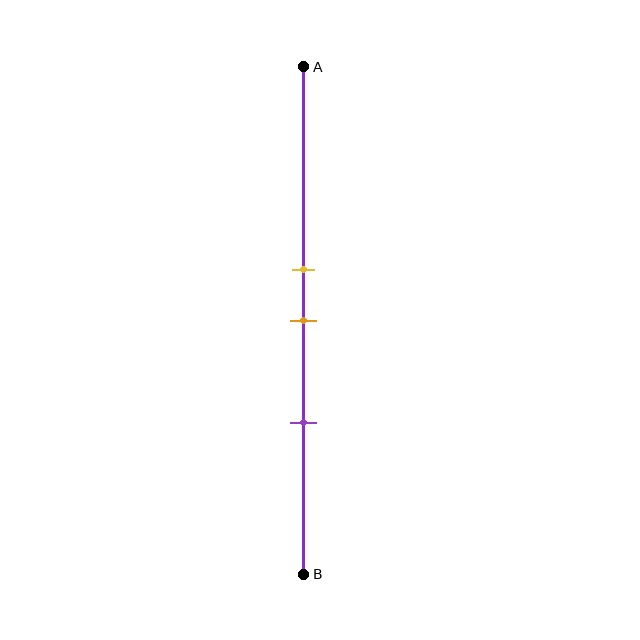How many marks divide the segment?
There are 3 marks dividing the segment.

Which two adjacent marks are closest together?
The yellow and orange marks are the closest adjacent pair.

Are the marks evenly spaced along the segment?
Yes, the marks are approximately evenly spaced.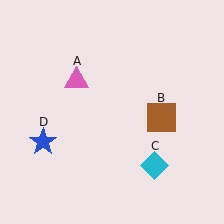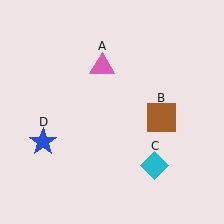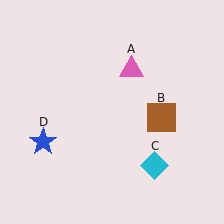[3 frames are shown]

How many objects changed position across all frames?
1 object changed position: pink triangle (object A).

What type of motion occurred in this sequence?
The pink triangle (object A) rotated clockwise around the center of the scene.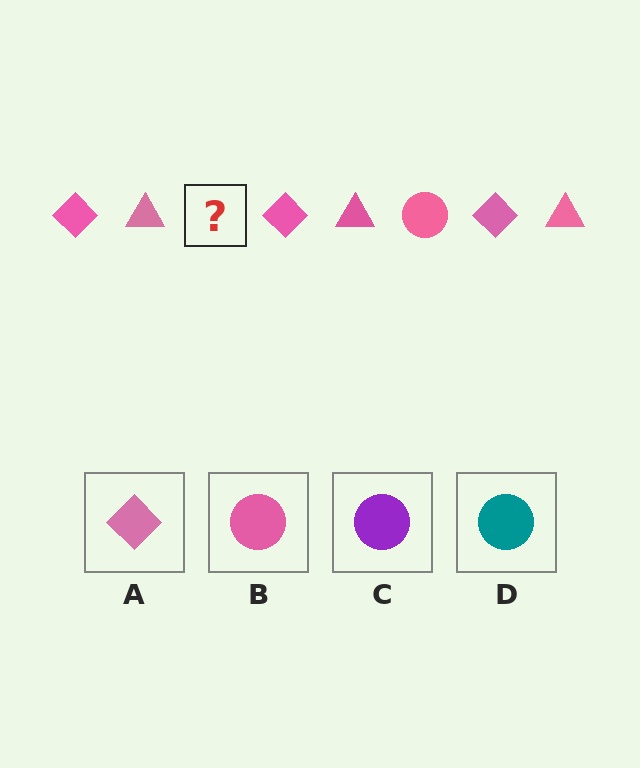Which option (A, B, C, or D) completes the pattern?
B.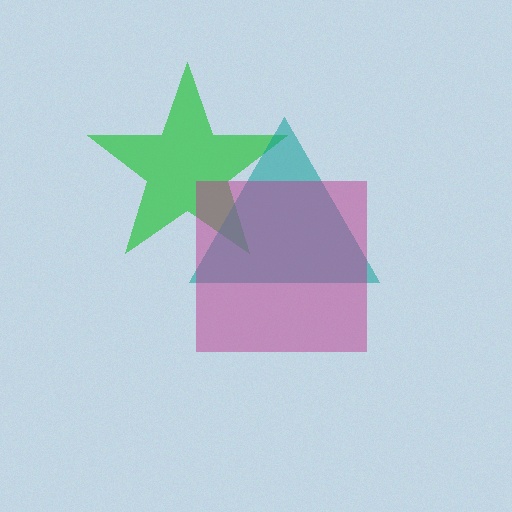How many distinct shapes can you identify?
There are 3 distinct shapes: a green star, a teal triangle, a magenta square.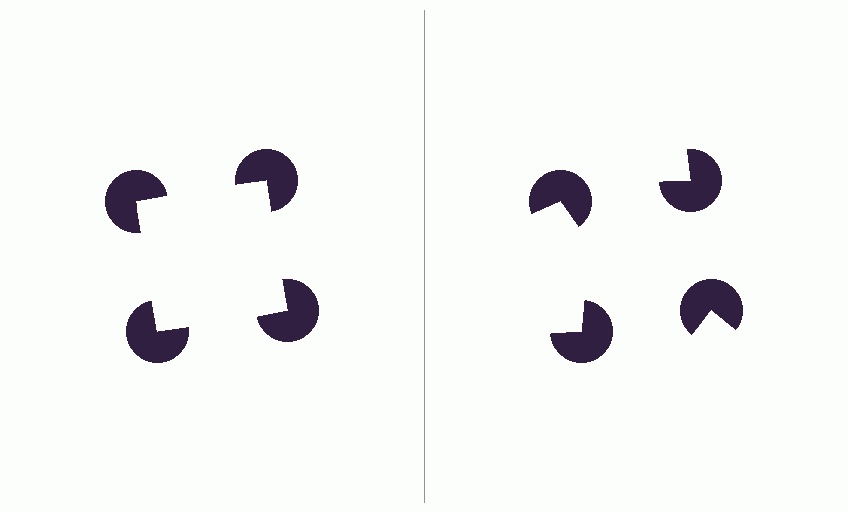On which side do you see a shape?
An illusory square appears on the left side. On the right side the wedge cuts are rotated, so no coherent shape forms.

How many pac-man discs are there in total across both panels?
8 — 4 on each side.